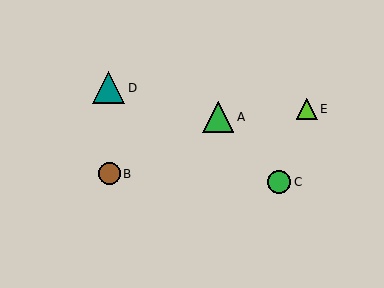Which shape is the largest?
The teal triangle (labeled D) is the largest.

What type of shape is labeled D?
Shape D is a teal triangle.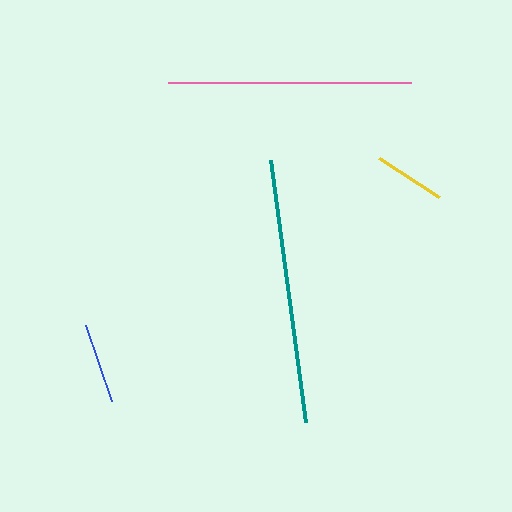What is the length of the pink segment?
The pink segment is approximately 243 pixels long.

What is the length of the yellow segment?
The yellow segment is approximately 71 pixels long.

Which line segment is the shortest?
The yellow line is the shortest at approximately 71 pixels.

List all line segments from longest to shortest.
From longest to shortest: teal, pink, blue, yellow.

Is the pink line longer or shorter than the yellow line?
The pink line is longer than the yellow line.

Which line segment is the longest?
The teal line is the longest at approximately 264 pixels.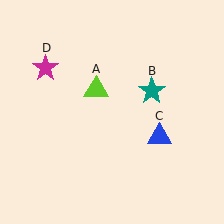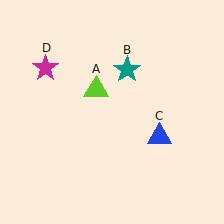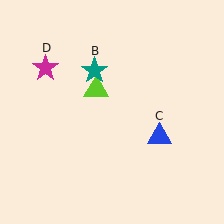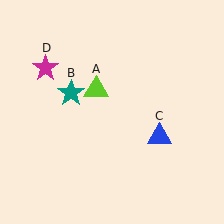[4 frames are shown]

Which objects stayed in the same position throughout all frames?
Lime triangle (object A) and blue triangle (object C) and magenta star (object D) remained stationary.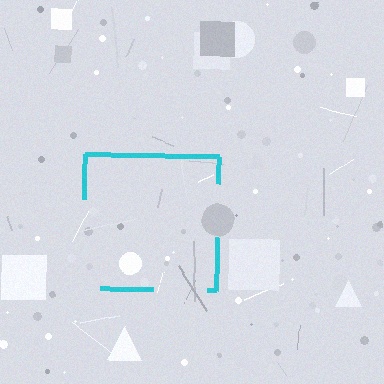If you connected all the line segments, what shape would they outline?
They would outline a square.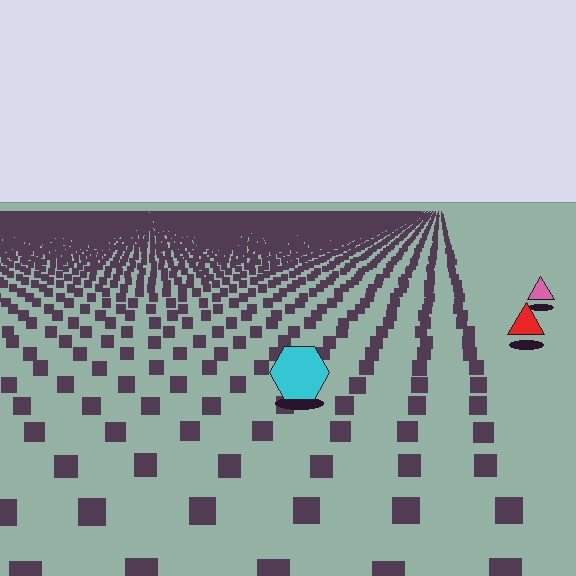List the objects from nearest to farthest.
From nearest to farthest: the cyan hexagon, the red triangle, the pink triangle.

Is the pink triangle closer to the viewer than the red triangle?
No. The red triangle is closer — you can tell from the texture gradient: the ground texture is coarser near it.